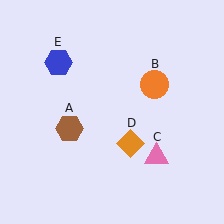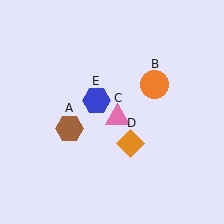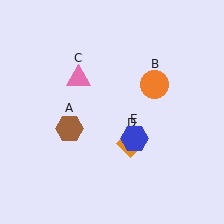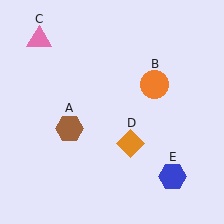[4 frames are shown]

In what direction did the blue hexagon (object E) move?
The blue hexagon (object E) moved down and to the right.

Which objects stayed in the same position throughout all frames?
Brown hexagon (object A) and orange circle (object B) and orange diamond (object D) remained stationary.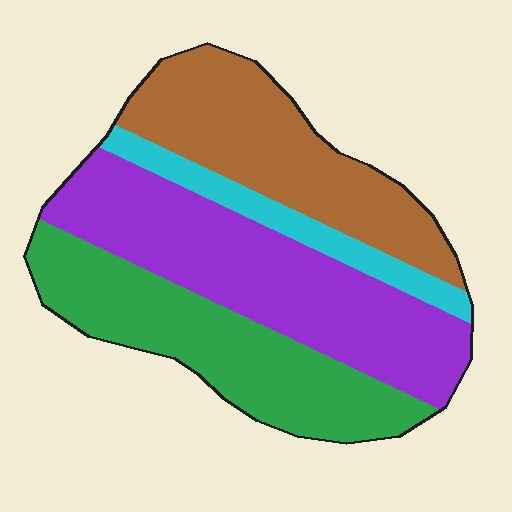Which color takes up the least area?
Cyan, at roughly 10%.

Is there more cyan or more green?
Green.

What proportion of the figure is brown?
Brown takes up between a sixth and a third of the figure.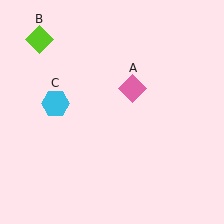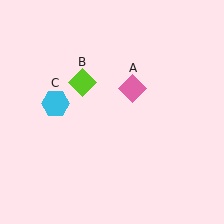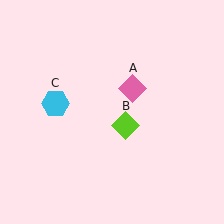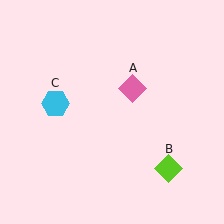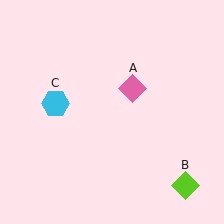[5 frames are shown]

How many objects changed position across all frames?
1 object changed position: lime diamond (object B).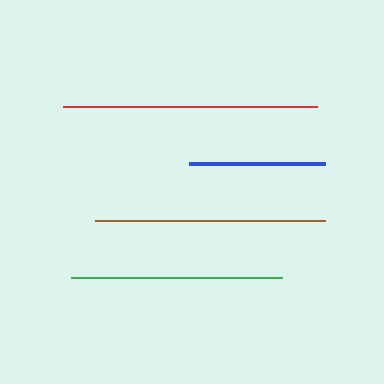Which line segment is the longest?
The red line is the longest at approximately 254 pixels.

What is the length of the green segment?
The green segment is approximately 211 pixels long.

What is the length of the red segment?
The red segment is approximately 254 pixels long.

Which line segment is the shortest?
The blue line is the shortest at approximately 135 pixels.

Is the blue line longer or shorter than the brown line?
The brown line is longer than the blue line.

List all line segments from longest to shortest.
From longest to shortest: red, brown, green, blue.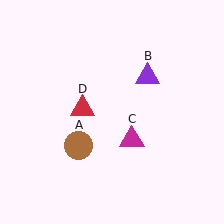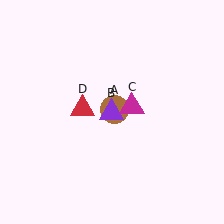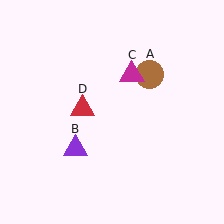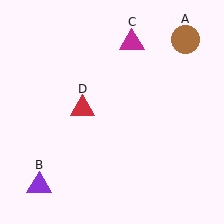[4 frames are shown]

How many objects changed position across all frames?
3 objects changed position: brown circle (object A), purple triangle (object B), magenta triangle (object C).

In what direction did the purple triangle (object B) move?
The purple triangle (object B) moved down and to the left.